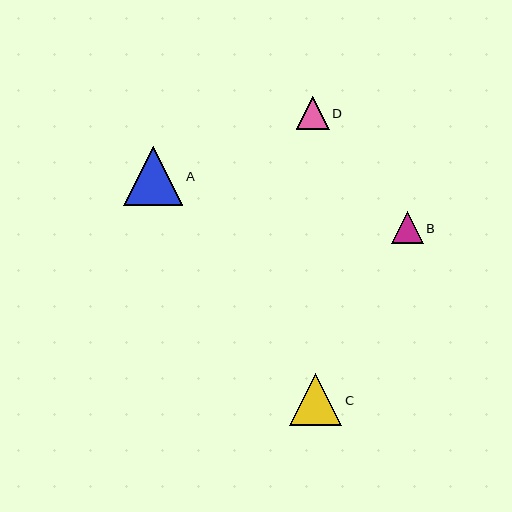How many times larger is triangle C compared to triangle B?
Triangle C is approximately 1.6 times the size of triangle B.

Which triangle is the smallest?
Triangle B is the smallest with a size of approximately 32 pixels.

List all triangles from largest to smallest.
From largest to smallest: A, C, D, B.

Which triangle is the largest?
Triangle A is the largest with a size of approximately 59 pixels.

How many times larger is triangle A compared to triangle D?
Triangle A is approximately 1.8 times the size of triangle D.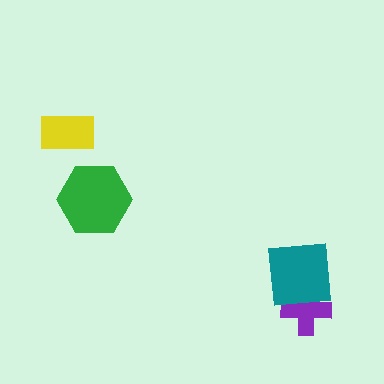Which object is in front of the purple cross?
The teal square is in front of the purple cross.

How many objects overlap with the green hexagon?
0 objects overlap with the green hexagon.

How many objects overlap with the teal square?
1 object overlaps with the teal square.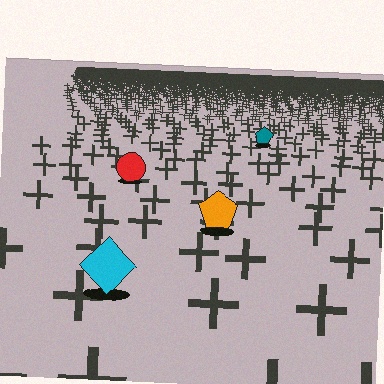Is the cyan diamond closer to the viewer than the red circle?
Yes. The cyan diamond is closer — you can tell from the texture gradient: the ground texture is coarser near it.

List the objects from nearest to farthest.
From nearest to farthest: the cyan diamond, the orange pentagon, the red circle, the teal pentagon.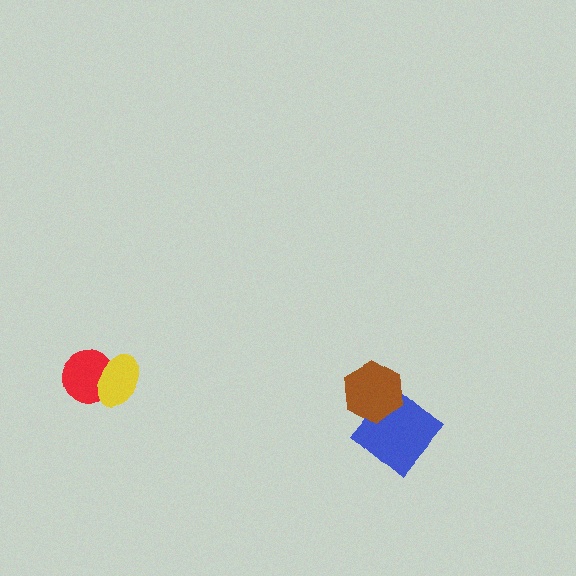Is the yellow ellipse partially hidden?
No, no other shape covers it.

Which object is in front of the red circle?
The yellow ellipse is in front of the red circle.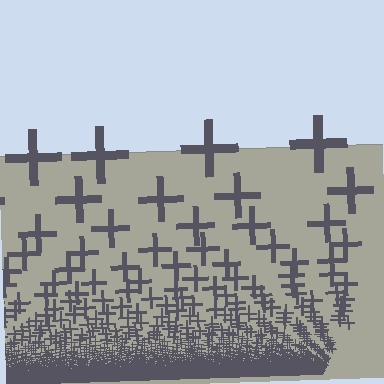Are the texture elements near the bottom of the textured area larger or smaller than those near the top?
Smaller. The gradient is inverted — elements near the bottom are smaller and denser.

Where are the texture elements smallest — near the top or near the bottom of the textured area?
Near the bottom.